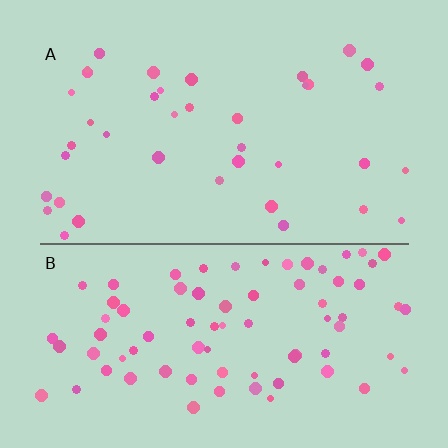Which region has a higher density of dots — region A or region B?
B (the bottom).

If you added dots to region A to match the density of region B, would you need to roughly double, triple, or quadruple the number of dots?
Approximately double.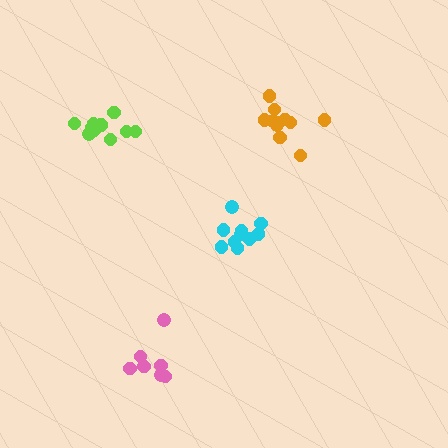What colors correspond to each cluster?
The clusters are colored: cyan, lime, orange, pink.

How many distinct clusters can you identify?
There are 4 distinct clusters.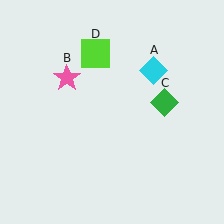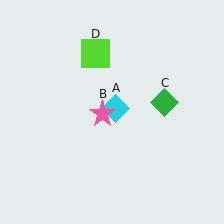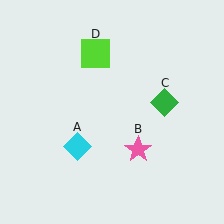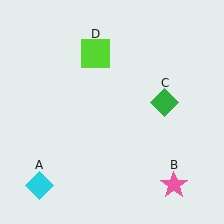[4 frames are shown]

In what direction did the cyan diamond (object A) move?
The cyan diamond (object A) moved down and to the left.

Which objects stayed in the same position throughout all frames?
Green diamond (object C) and lime square (object D) remained stationary.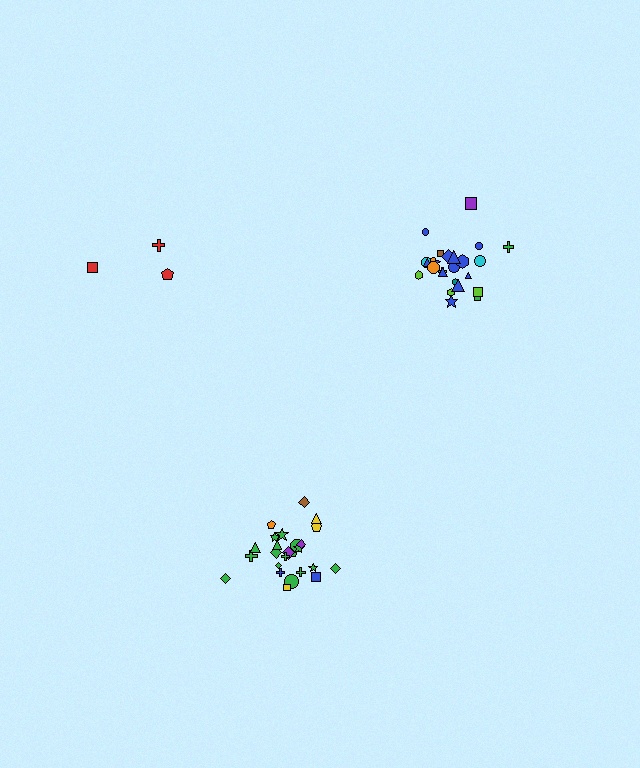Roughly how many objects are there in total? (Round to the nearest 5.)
Roughly 55 objects in total.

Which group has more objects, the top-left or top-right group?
The top-right group.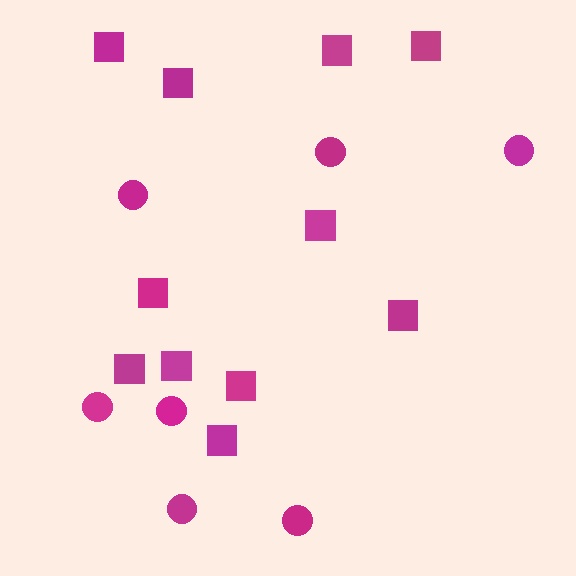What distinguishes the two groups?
There are 2 groups: one group of squares (11) and one group of circles (7).